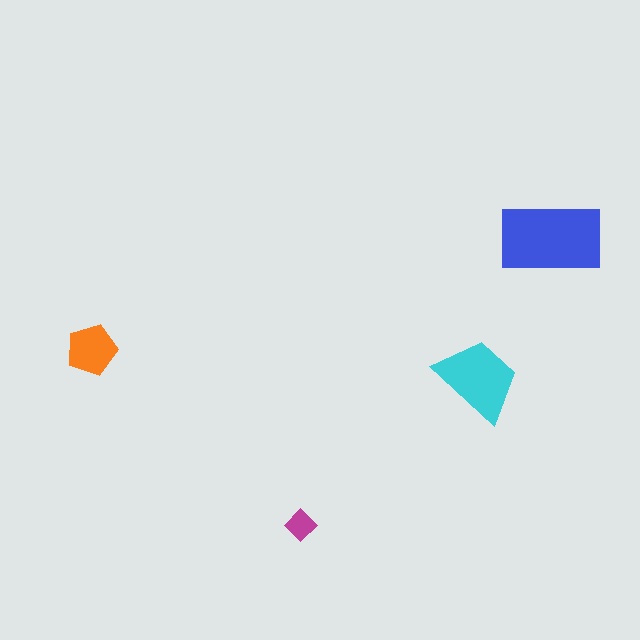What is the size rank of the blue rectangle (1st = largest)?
1st.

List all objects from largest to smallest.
The blue rectangle, the cyan trapezoid, the orange pentagon, the magenta diamond.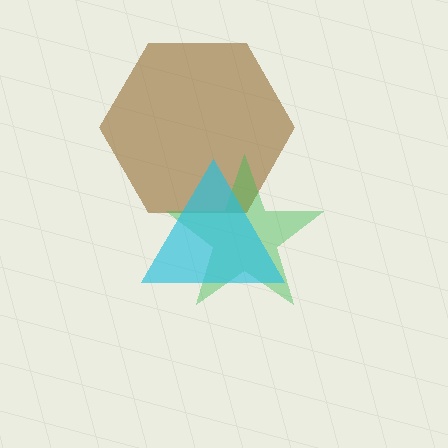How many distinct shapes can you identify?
There are 3 distinct shapes: a brown hexagon, a green star, a cyan triangle.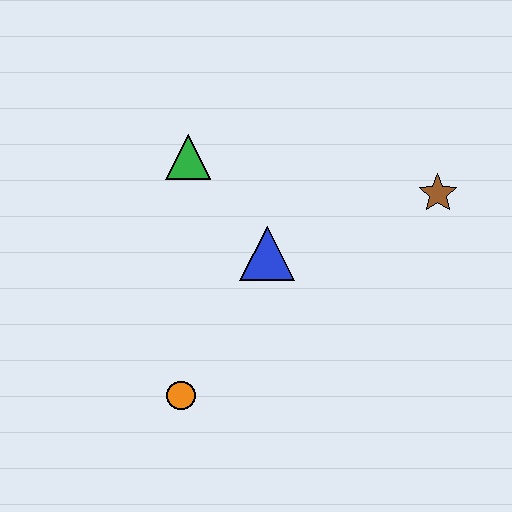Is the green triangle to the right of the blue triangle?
No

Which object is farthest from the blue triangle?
The brown star is farthest from the blue triangle.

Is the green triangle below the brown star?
No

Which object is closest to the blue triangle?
The green triangle is closest to the blue triangle.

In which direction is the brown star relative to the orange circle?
The brown star is to the right of the orange circle.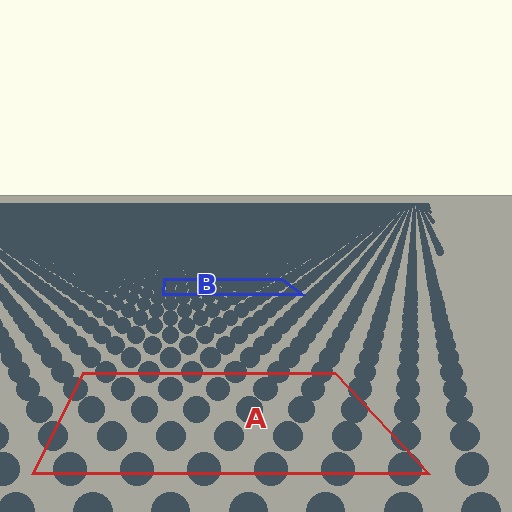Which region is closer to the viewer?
Region A is closer. The texture elements there are larger and more spread out.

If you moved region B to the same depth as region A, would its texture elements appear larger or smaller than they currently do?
They would appear larger. At a closer depth, the same texture elements are projected at a bigger on-screen size.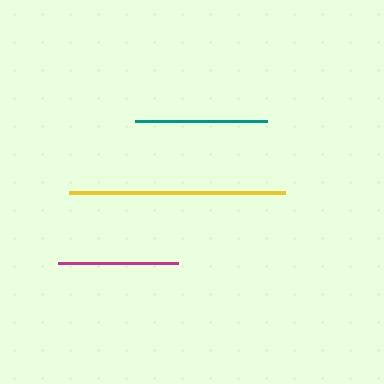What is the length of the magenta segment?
The magenta segment is approximately 120 pixels long.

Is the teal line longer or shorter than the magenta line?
The teal line is longer than the magenta line.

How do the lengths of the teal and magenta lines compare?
The teal and magenta lines are approximately the same length.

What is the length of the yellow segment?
The yellow segment is approximately 216 pixels long.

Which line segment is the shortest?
The magenta line is the shortest at approximately 120 pixels.